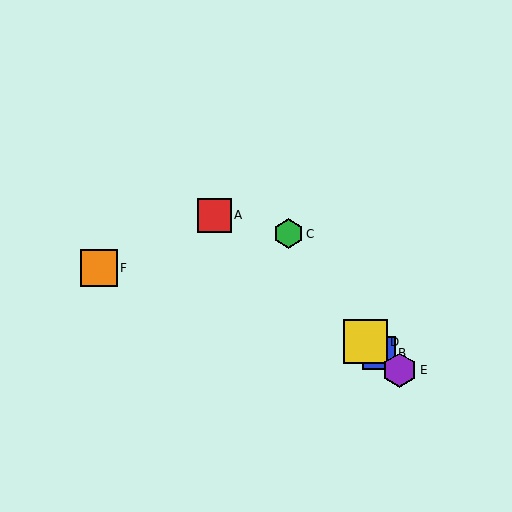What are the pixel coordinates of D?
Object D is at (365, 342).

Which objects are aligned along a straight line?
Objects A, B, D, E are aligned along a straight line.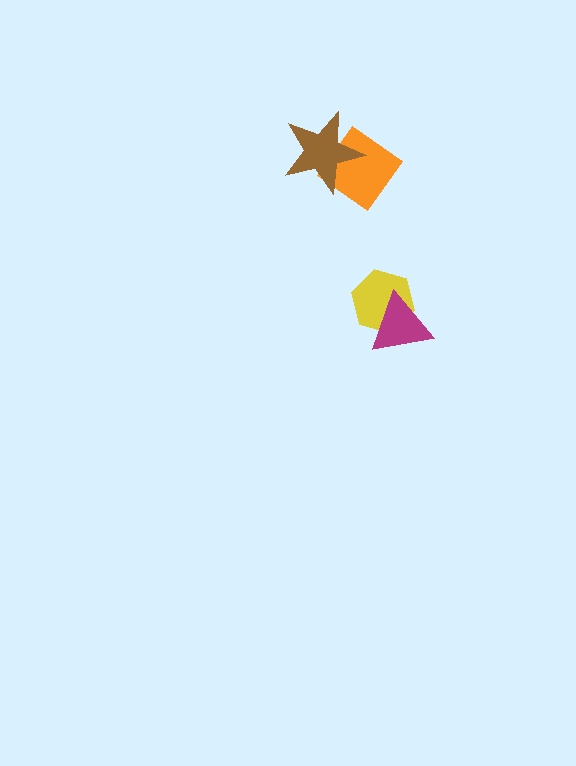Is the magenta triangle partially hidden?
No, no other shape covers it.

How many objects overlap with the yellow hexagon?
1 object overlaps with the yellow hexagon.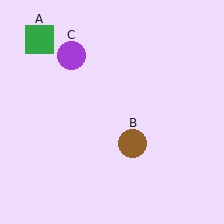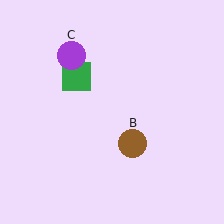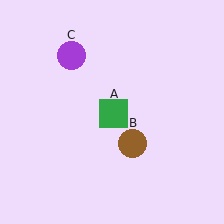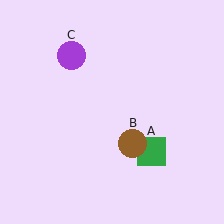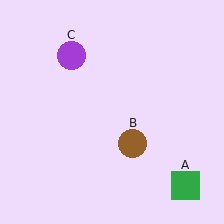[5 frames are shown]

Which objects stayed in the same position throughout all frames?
Brown circle (object B) and purple circle (object C) remained stationary.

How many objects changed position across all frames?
1 object changed position: green square (object A).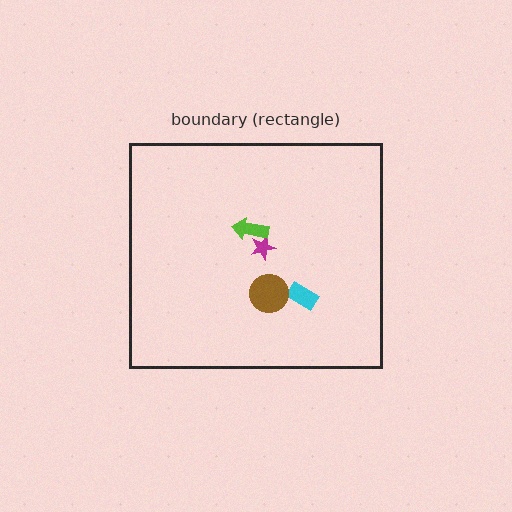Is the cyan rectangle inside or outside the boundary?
Inside.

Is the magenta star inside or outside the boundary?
Inside.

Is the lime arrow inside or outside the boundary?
Inside.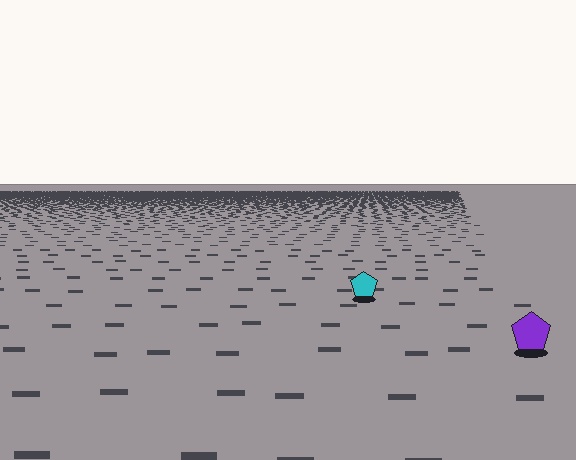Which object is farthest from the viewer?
The cyan pentagon is farthest from the viewer. It appears smaller and the ground texture around it is denser.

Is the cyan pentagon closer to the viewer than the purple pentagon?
No. The purple pentagon is closer — you can tell from the texture gradient: the ground texture is coarser near it.